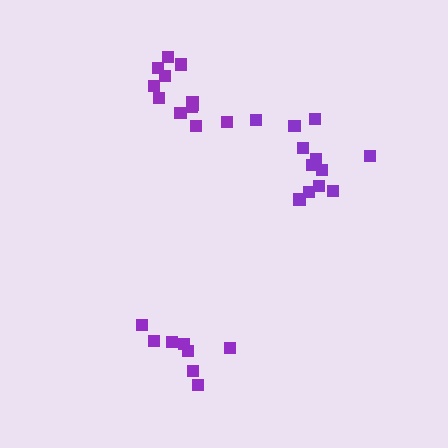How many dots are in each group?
Group 1: 8 dots, Group 2: 12 dots, Group 3: 12 dots (32 total).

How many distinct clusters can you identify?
There are 3 distinct clusters.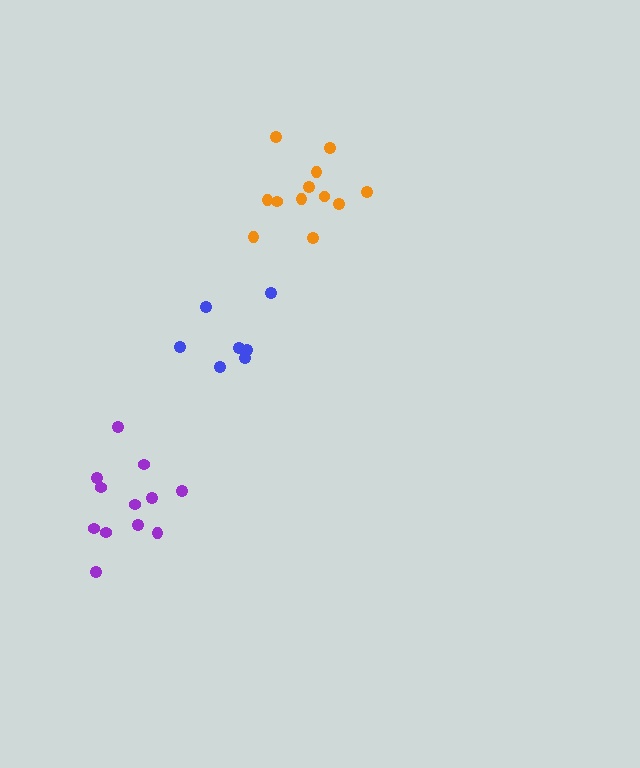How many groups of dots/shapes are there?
There are 3 groups.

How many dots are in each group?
Group 1: 12 dots, Group 2: 7 dots, Group 3: 12 dots (31 total).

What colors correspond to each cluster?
The clusters are colored: orange, blue, purple.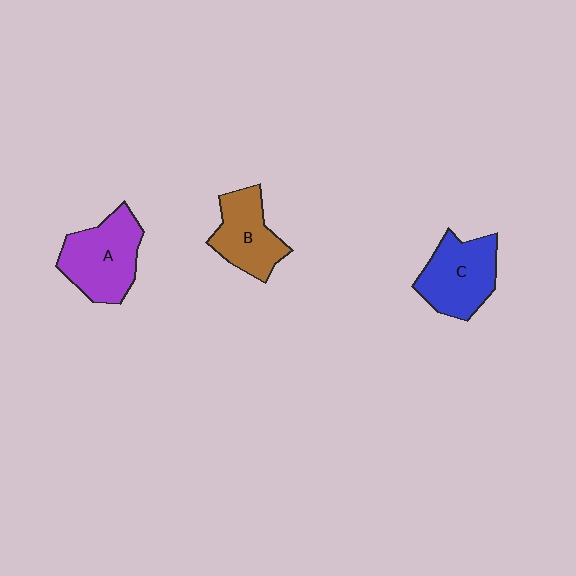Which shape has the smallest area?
Shape B (brown).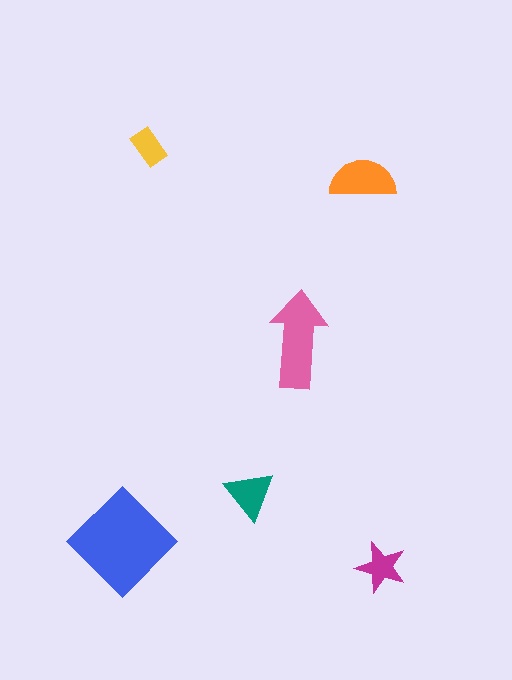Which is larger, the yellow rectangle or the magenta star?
The magenta star.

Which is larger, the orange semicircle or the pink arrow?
The pink arrow.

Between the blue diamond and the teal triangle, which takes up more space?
The blue diamond.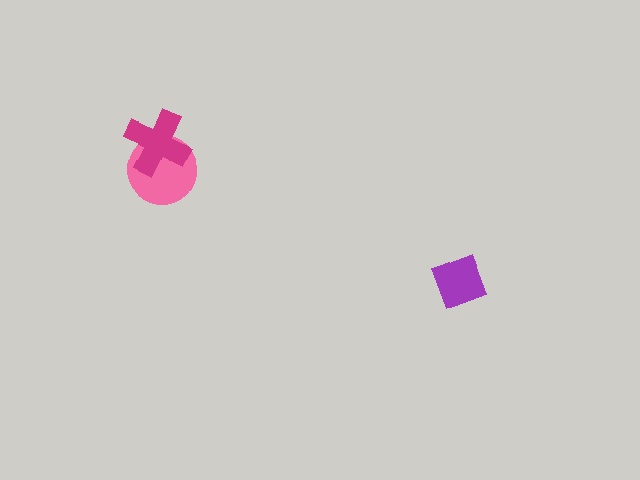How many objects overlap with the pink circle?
1 object overlaps with the pink circle.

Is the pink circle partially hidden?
Yes, it is partially covered by another shape.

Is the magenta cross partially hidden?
No, no other shape covers it.